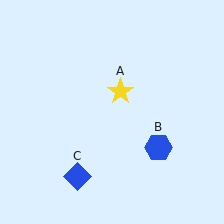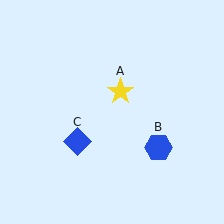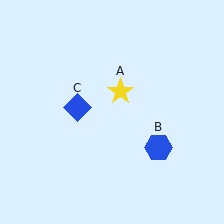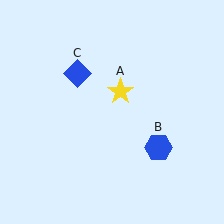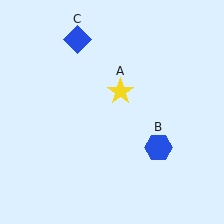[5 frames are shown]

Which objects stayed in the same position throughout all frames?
Yellow star (object A) and blue hexagon (object B) remained stationary.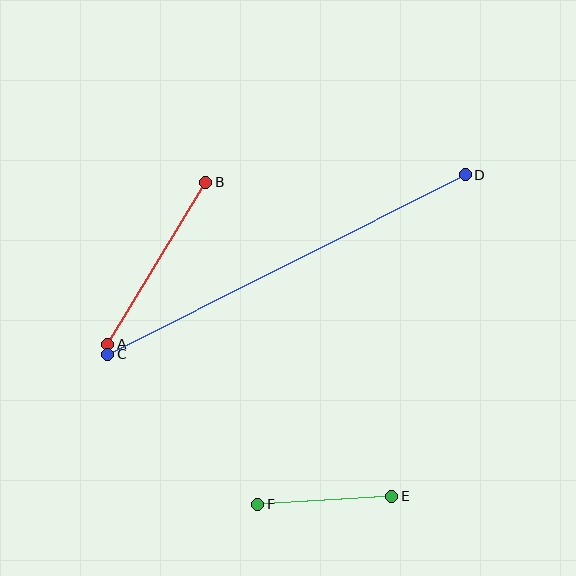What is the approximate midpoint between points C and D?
The midpoint is at approximately (287, 265) pixels.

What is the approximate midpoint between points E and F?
The midpoint is at approximately (325, 500) pixels.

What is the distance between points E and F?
The distance is approximately 134 pixels.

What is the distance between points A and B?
The distance is approximately 189 pixels.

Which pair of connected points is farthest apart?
Points C and D are farthest apart.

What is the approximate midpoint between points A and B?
The midpoint is at approximately (157, 263) pixels.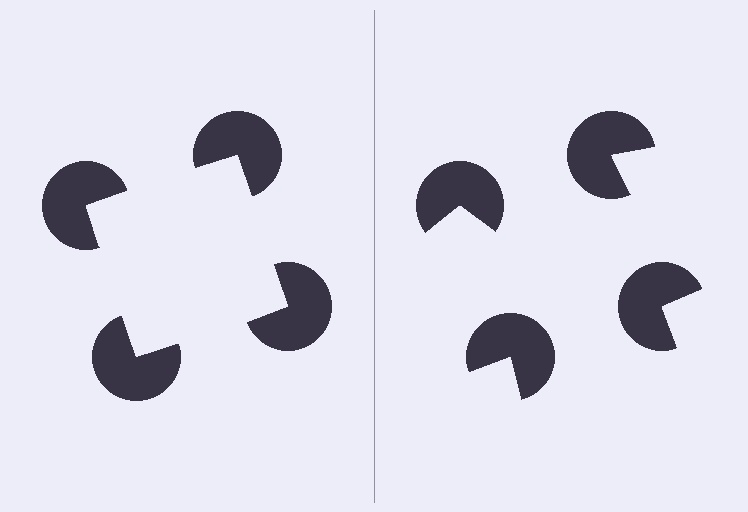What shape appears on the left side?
An illusory square.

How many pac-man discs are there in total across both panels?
8 — 4 on each side.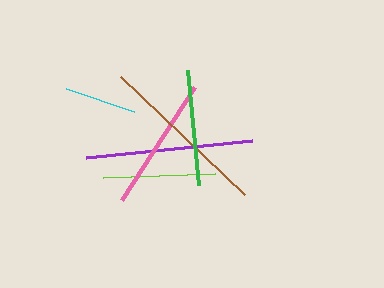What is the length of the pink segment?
The pink segment is approximately 134 pixels long.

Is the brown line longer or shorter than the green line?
The brown line is longer than the green line.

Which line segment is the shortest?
The cyan line is the shortest at approximately 71 pixels.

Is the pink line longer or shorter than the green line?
The pink line is longer than the green line.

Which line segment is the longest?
The brown line is the longest at approximately 170 pixels.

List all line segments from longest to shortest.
From longest to shortest: brown, purple, pink, green, lime, cyan.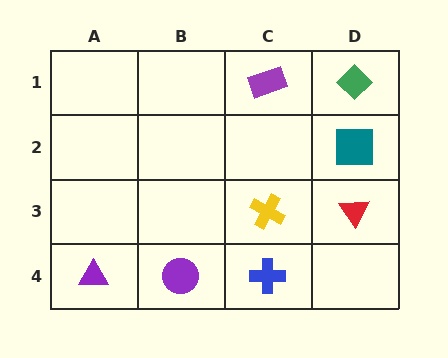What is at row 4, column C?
A blue cross.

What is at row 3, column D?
A red triangle.